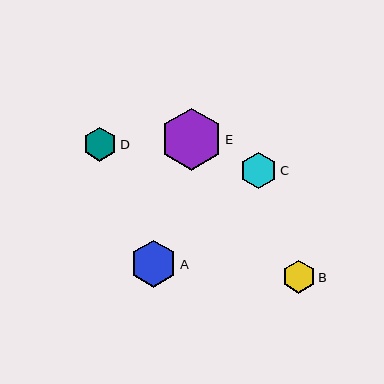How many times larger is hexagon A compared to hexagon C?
Hexagon A is approximately 1.3 times the size of hexagon C.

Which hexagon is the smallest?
Hexagon B is the smallest with a size of approximately 33 pixels.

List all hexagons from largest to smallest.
From largest to smallest: E, A, C, D, B.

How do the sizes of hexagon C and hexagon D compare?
Hexagon C and hexagon D are approximately the same size.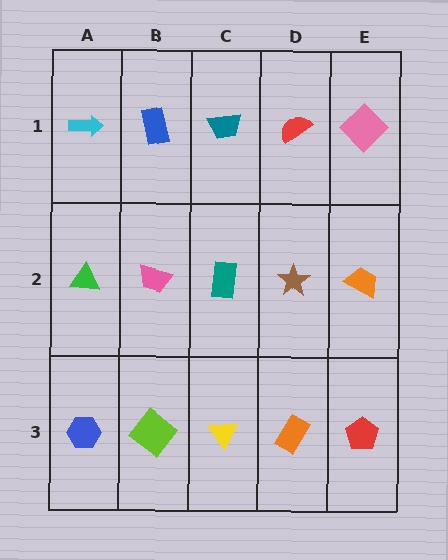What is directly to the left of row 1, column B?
A cyan arrow.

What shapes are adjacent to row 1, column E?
An orange trapezoid (row 2, column E), a red semicircle (row 1, column D).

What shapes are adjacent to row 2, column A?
A cyan arrow (row 1, column A), a blue hexagon (row 3, column A), a pink trapezoid (row 2, column B).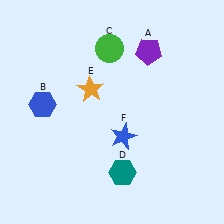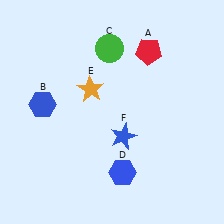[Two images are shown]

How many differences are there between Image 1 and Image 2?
There are 2 differences between the two images.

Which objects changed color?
A changed from purple to red. D changed from teal to blue.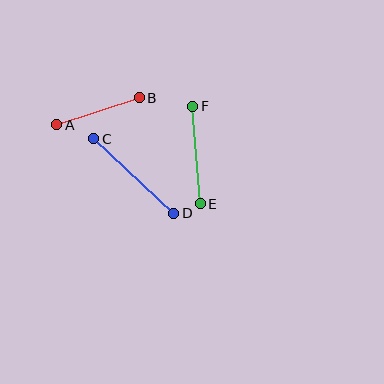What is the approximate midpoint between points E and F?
The midpoint is at approximately (196, 155) pixels.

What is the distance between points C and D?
The distance is approximately 110 pixels.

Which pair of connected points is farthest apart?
Points C and D are farthest apart.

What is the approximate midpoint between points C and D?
The midpoint is at approximately (134, 176) pixels.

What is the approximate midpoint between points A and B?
The midpoint is at approximately (98, 111) pixels.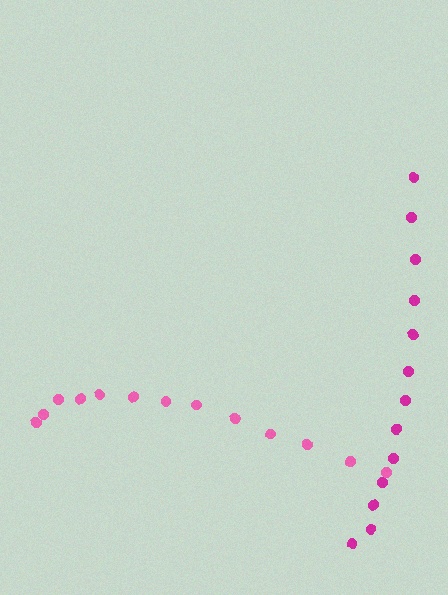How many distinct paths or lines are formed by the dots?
There are 2 distinct paths.